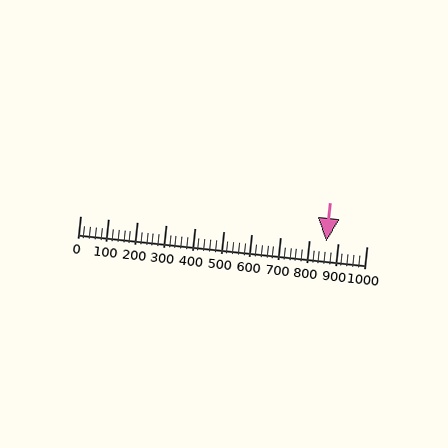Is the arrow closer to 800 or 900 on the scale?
The arrow is closer to 900.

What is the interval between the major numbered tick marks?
The major tick marks are spaced 100 units apart.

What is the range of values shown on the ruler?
The ruler shows values from 0 to 1000.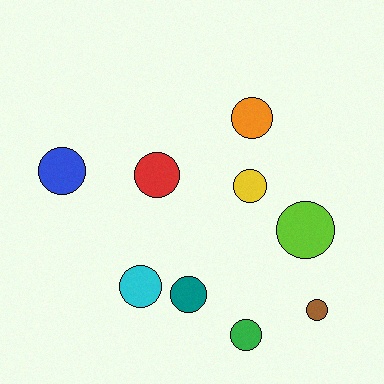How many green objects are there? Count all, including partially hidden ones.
There is 1 green object.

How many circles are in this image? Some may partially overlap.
There are 9 circles.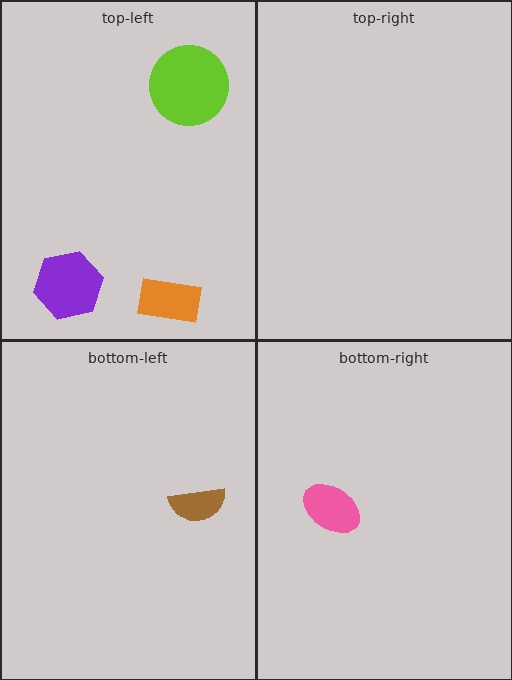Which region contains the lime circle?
The top-left region.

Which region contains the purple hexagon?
The top-left region.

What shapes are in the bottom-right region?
The pink ellipse.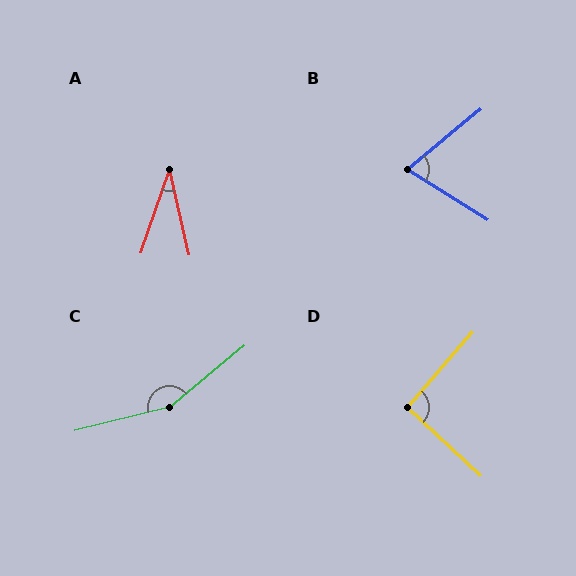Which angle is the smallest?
A, at approximately 32 degrees.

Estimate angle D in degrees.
Approximately 92 degrees.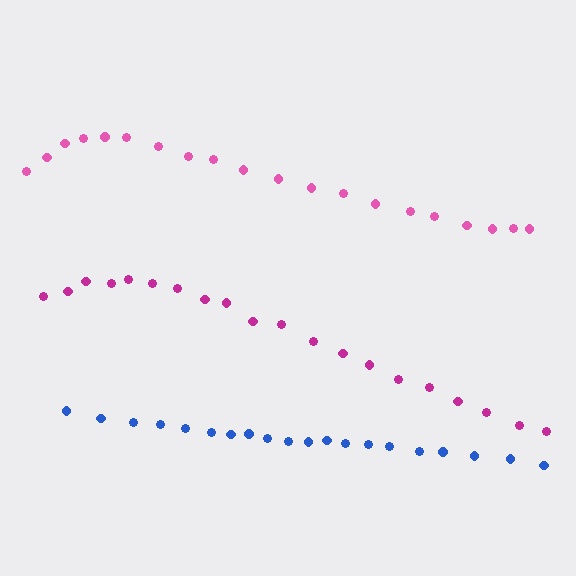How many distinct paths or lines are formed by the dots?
There are 3 distinct paths.